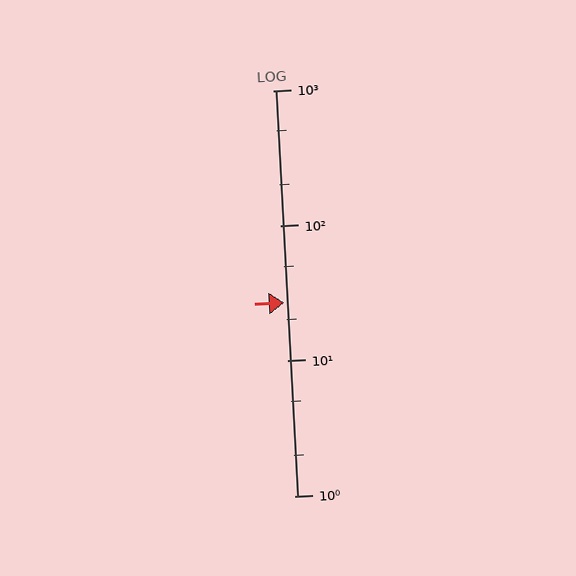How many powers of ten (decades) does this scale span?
The scale spans 3 decades, from 1 to 1000.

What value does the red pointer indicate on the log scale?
The pointer indicates approximately 27.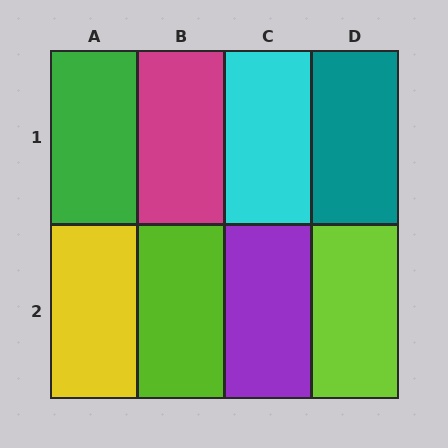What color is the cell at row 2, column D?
Lime.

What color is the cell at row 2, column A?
Yellow.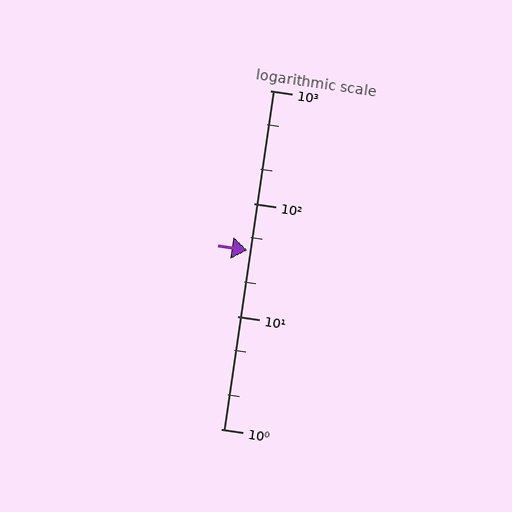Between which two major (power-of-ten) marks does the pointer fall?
The pointer is between 10 and 100.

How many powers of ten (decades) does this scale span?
The scale spans 3 decades, from 1 to 1000.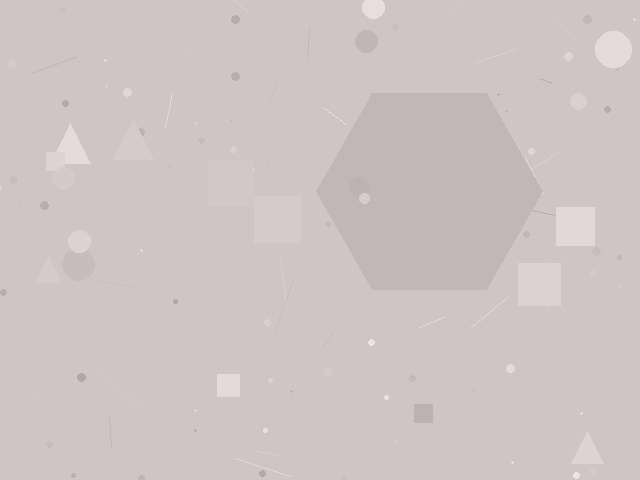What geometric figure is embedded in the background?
A hexagon is embedded in the background.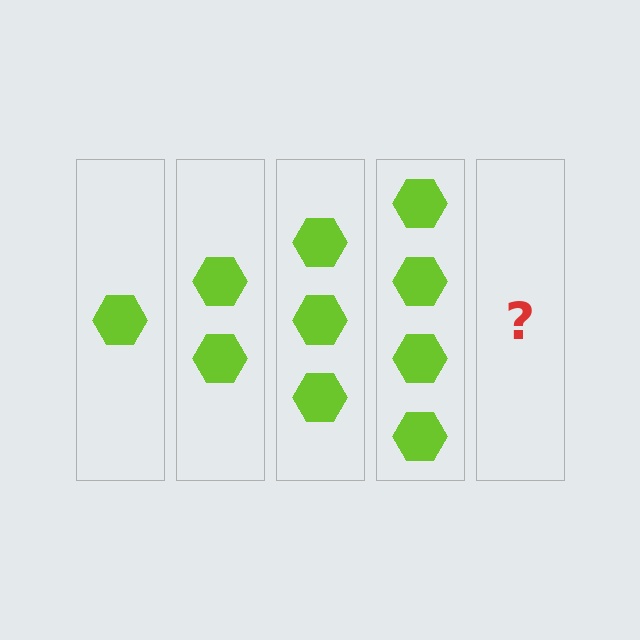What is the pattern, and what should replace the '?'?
The pattern is that each step adds one more hexagon. The '?' should be 5 hexagons.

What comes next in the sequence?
The next element should be 5 hexagons.